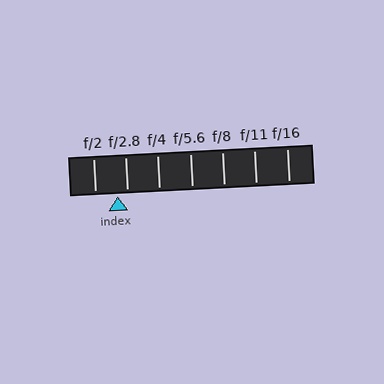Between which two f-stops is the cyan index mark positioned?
The index mark is between f/2 and f/2.8.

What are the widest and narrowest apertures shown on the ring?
The widest aperture shown is f/2 and the narrowest is f/16.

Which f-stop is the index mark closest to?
The index mark is closest to f/2.8.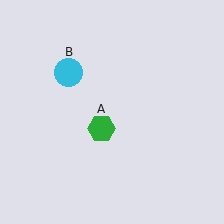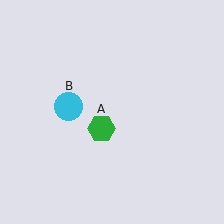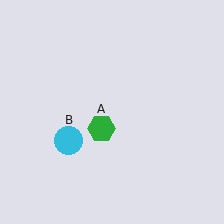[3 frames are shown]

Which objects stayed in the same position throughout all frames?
Green hexagon (object A) remained stationary.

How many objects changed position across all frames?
1 object changed position: cyan circle (object B).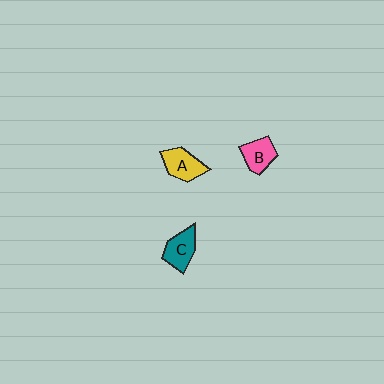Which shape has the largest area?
Shape A (yellow).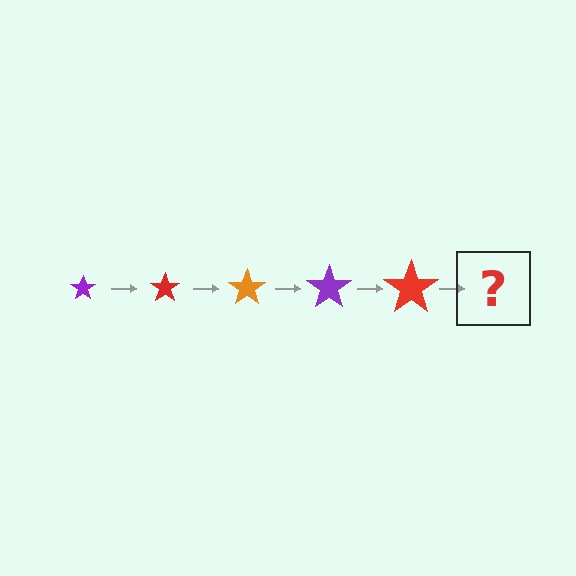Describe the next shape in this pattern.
It should be an orange star, larger than the previous one.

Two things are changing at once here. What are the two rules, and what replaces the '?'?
The two rules are that the star grows larger each step and the color cycles through purple, red, and orange. The '?' should be an orange star, larger than the previous one.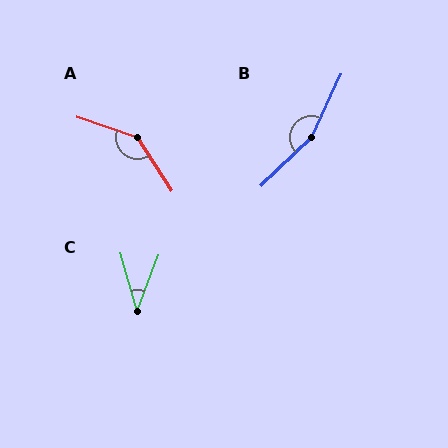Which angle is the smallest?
C, at approximately 36 degrees.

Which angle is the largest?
B, at approximately 159 degrees.